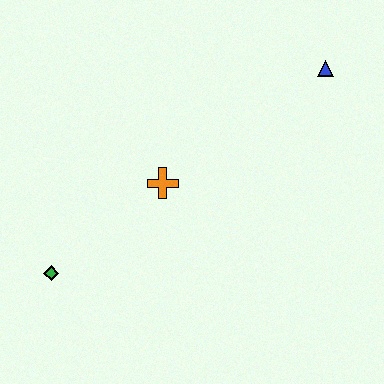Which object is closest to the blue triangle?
The orange cross is closest to the blue triangle.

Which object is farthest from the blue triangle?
The green diamond is farthest from the blue triangle.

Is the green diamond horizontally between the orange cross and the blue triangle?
No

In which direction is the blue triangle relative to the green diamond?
The blue triangle is to the right of the green diamond.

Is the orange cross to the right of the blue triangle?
No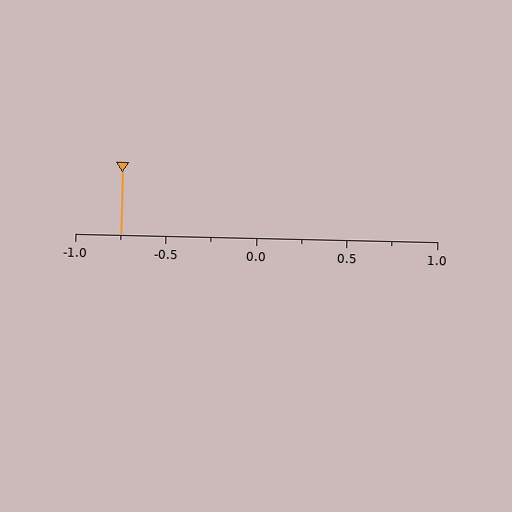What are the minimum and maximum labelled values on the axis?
The axis runs from -1.0 to 1.0.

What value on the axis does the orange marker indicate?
The marker indicates approximately -0.75.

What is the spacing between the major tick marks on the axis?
The major ticks are spaced 0.5 apart.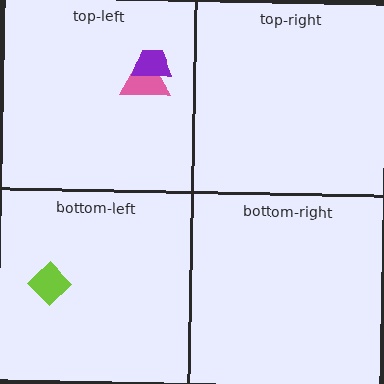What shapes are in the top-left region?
The pink triangle, the purple trapezoid.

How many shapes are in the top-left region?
2.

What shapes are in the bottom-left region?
The lime diamond.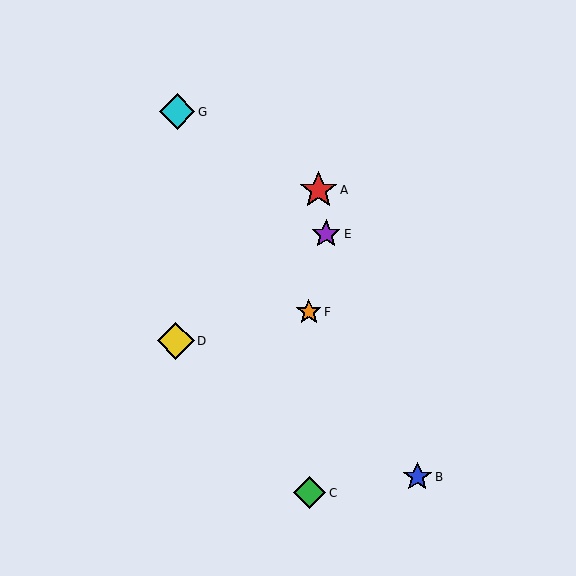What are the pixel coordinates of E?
Object E is at (326, 234).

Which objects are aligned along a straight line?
Objects B, F, G are aligned along a straight line.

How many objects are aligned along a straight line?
3 objects (B, F, G) are aligned along a straight line.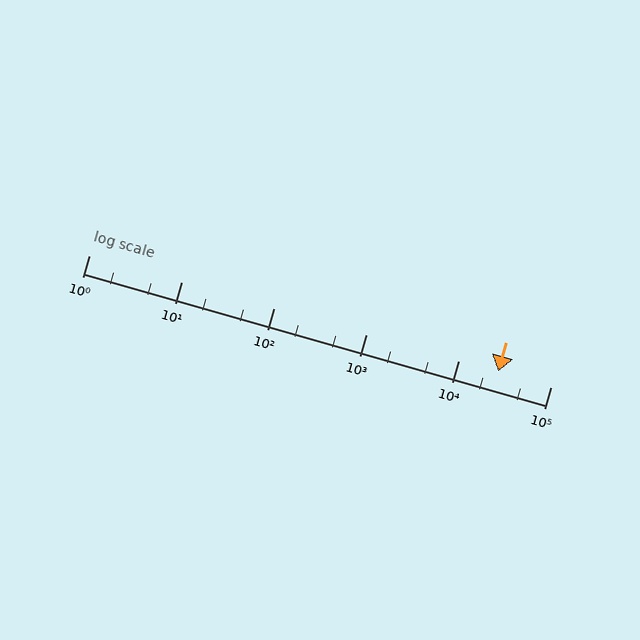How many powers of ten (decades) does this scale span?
The scale spans 5 decades, from 1 to 100000.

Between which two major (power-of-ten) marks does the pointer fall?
The pointer is between 10000 and 100000.